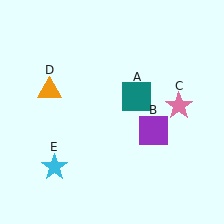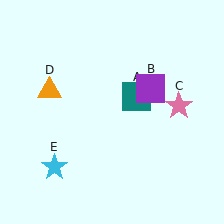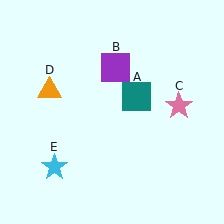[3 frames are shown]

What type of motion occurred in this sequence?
The purple square (object B) rotated counterclockwise around the center of the scene.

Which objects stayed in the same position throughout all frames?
Teal square (object A) and pink star (object C) and orange triangle (object D) and cyan star (object E) remained stationary.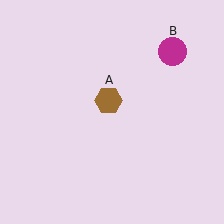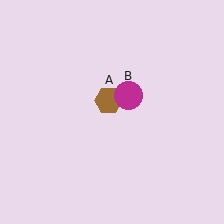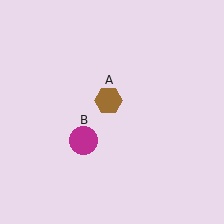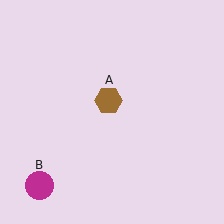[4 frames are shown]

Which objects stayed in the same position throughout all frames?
Brown hexagon (object A) remained stationary.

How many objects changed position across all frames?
1 object changed position: magenta circle (object B).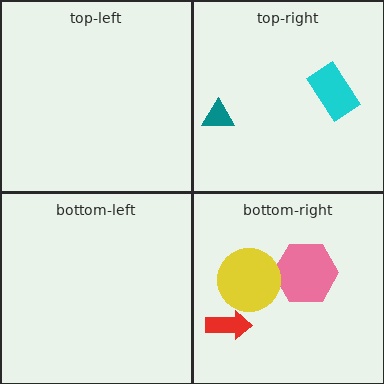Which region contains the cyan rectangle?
The top-right region.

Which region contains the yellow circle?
The bottom-right region.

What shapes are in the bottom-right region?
The pink hexagon, the yellow circle, the red arrow.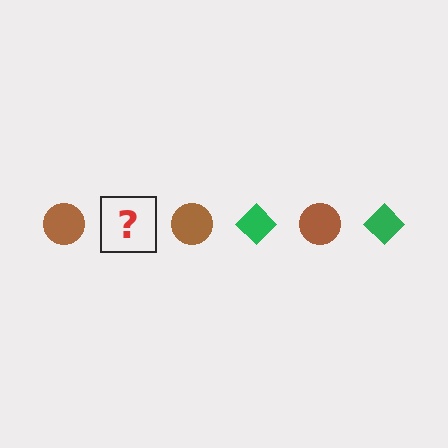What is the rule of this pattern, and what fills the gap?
The rule is that the pattern alternates between brown circle and green diamond. The gap should be filled with a green diamond.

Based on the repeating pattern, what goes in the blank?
The blank should be a green diamond.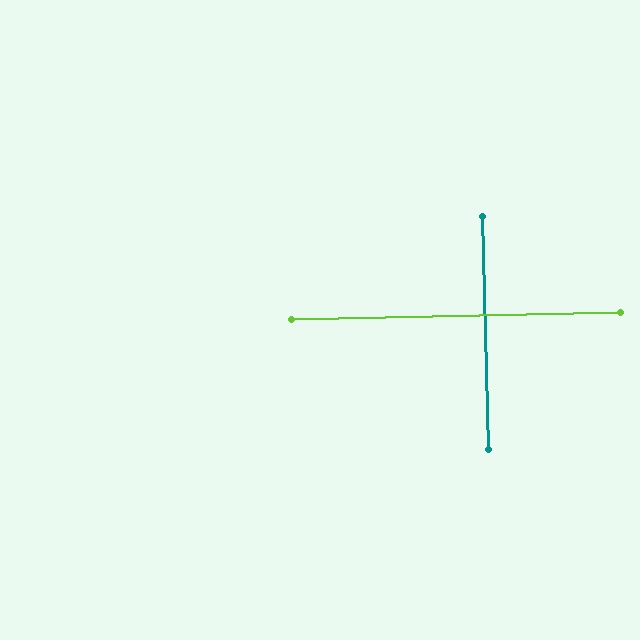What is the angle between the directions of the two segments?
Approximately 90 degrees.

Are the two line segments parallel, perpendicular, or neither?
Perpendicular — they meet at approximately 90°.